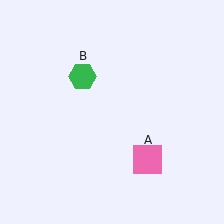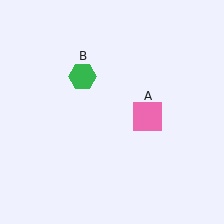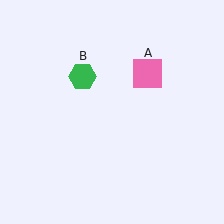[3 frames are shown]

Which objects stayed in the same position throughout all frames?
Green hexagon (object B) remained stationary.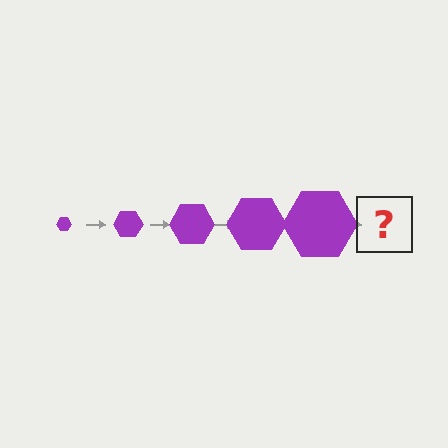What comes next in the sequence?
The next element should be a purple hexagon, larger than the previous one.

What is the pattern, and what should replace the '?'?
The pattern is that the hexagon gets progressively larger each step. The '?' should be a purple hexagon, larger than the previous one.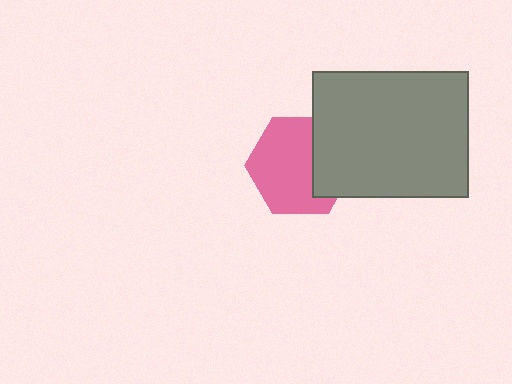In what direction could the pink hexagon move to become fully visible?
The pink hexagon could move left. That would shift it out from behind the gray rectangle entirely.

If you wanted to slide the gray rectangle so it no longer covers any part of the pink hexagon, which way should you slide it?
Slide it right — that is the most direct way to separate the two shapes.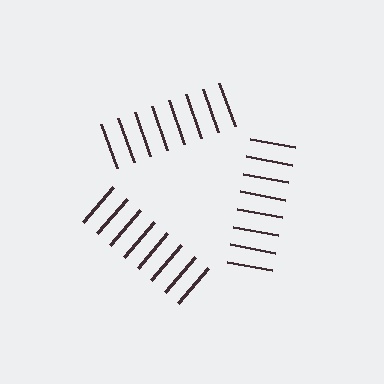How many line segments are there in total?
24 — 8 along each of the 3 edges.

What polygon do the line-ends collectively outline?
An illusory triangle — the line segments terminate on its edges but no continuous stroke is drawn.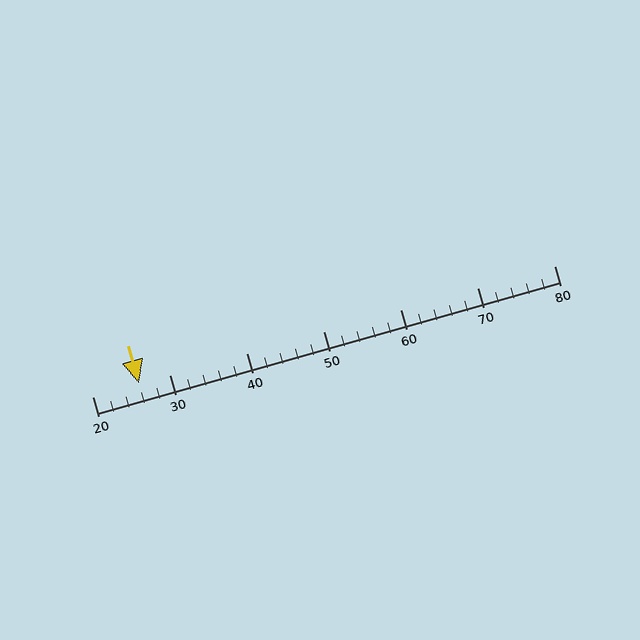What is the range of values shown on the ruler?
The ruler shows values from 20 to 80.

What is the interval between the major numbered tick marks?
The major tick marks are spaced 10 units apart.